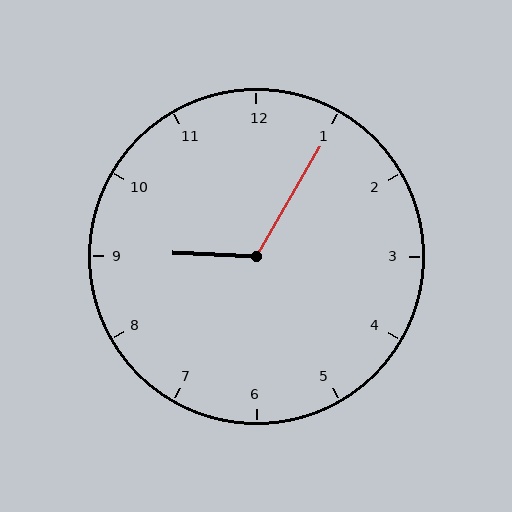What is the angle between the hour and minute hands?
Approximately 118 degrees.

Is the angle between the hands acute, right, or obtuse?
It is obtuse.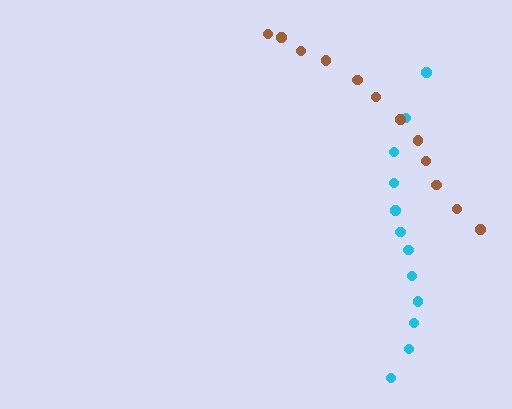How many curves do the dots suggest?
There are 2 distinct paths.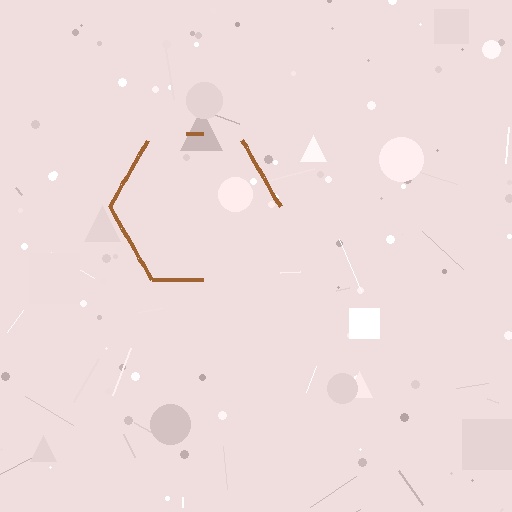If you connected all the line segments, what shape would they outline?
They would outline a hexagon.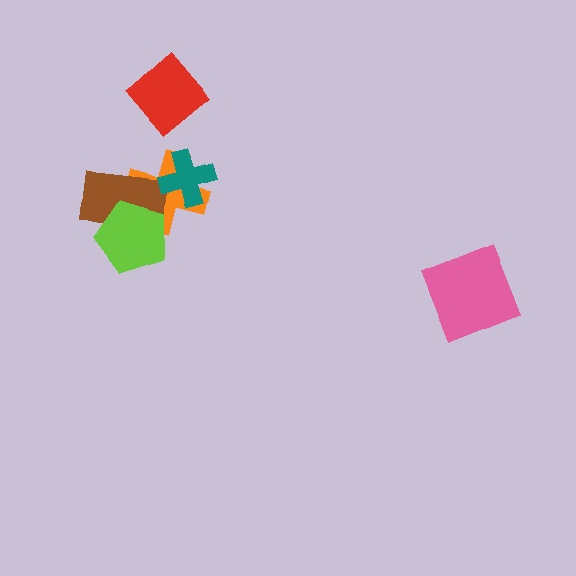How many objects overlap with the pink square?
0 objects overlap with the pink square.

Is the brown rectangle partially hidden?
Yes, it is partially covered by another shape.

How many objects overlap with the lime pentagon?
2 objects overlap with the lime pentagon.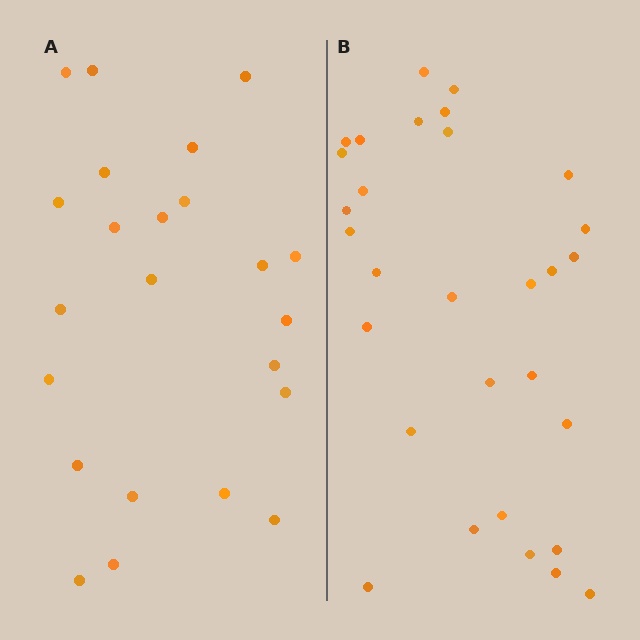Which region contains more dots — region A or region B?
Region B (the right region) has more dots.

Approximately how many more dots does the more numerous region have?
Region B has roughly 8 or so more dots than region A.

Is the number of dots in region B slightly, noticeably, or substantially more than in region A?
Region B has noticeably more, but not dramatically so. The ratio is roughly 1.3 to 1.